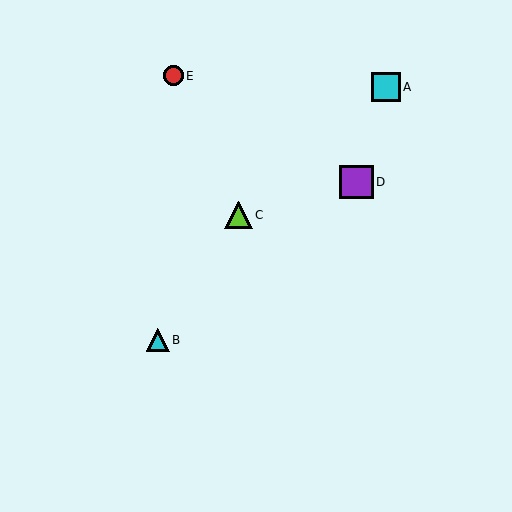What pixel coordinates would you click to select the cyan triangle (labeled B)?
Click at (158, 340) to select the cyan triangle B.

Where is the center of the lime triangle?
The center of the lime triangle is at (239, 215).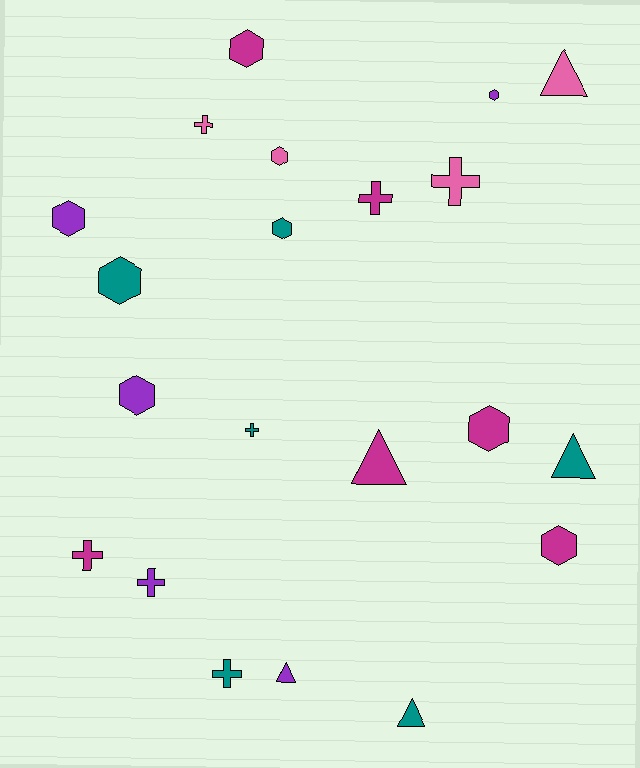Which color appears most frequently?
Teal, with 6 objects.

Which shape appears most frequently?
Hexagon, with 9 objects.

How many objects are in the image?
There are 21 objects.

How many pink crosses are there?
There are 2 pink crosses.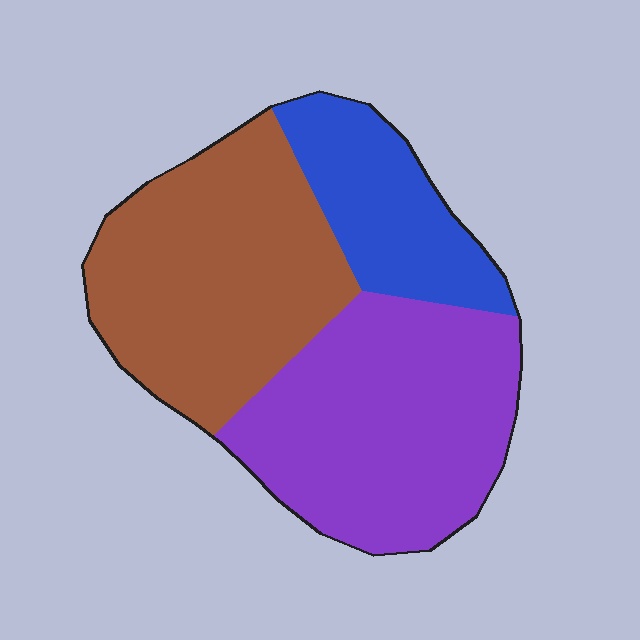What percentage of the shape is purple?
Purple takes up about two fifths (2/5) of the shape.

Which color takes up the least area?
Blue, at roughly 20%.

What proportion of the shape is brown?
Brown takes up about two fifths (2/5) of the shape.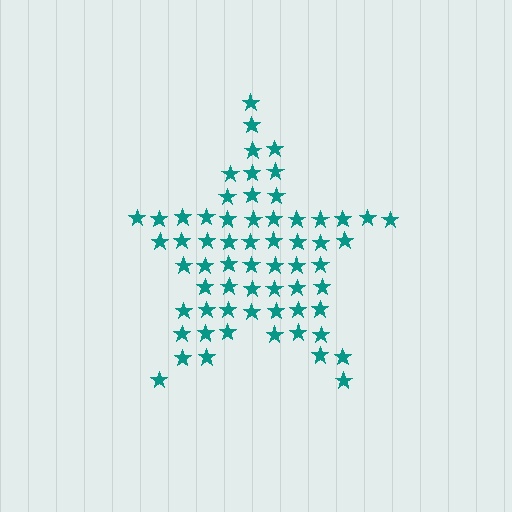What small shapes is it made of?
It is made of small stars.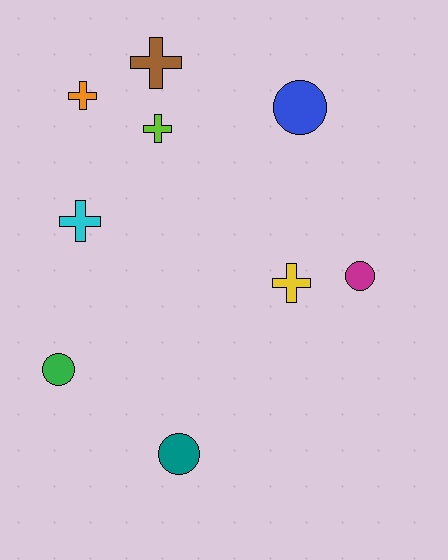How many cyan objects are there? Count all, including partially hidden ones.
There is 1 cyan object.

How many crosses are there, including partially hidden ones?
There are 5 crosses.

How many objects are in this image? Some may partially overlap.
There are 9 objects.